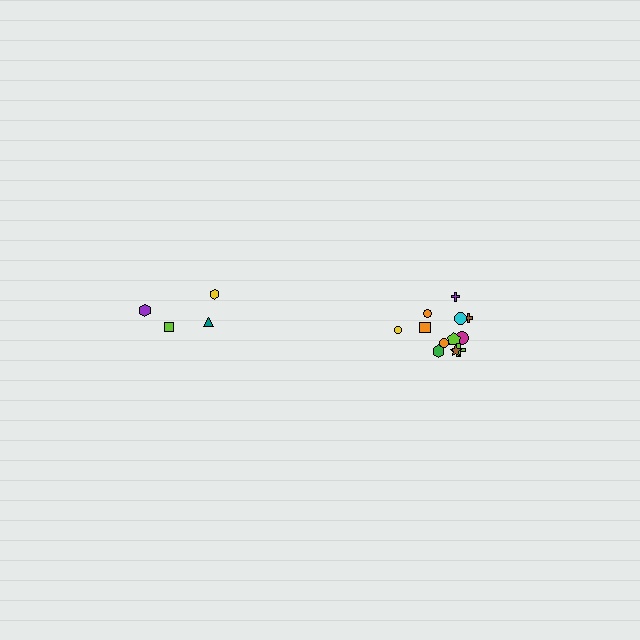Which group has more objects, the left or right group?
The right group.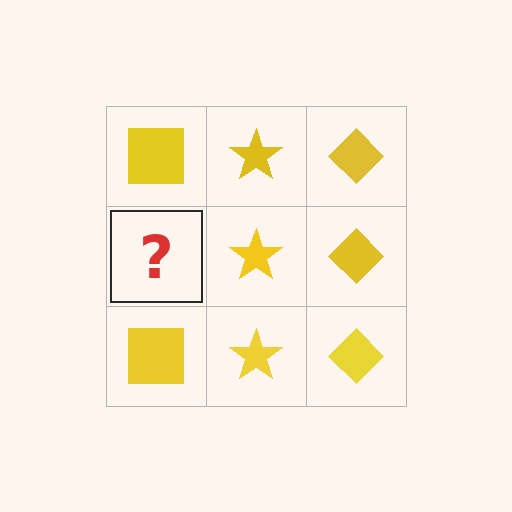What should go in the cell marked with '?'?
The missing cell should contain a yellow square.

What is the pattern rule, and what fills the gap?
The rule is that each column has a consistent shape. The gap should be filled with a yellow square.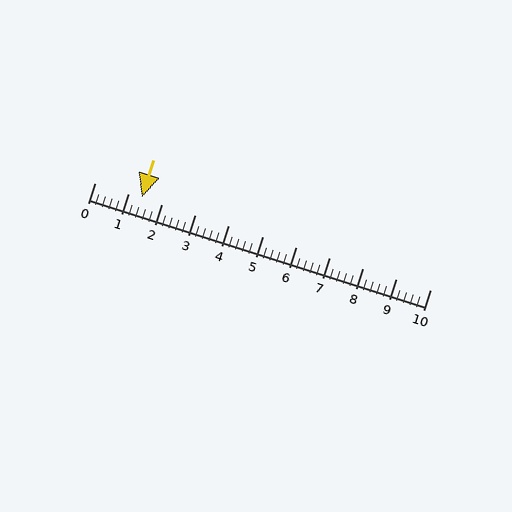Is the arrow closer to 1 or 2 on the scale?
The arrow is closer to 1.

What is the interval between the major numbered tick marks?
The major tick marks are spaced 1 units apart.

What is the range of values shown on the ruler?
The ruler shows values from 0 to 10.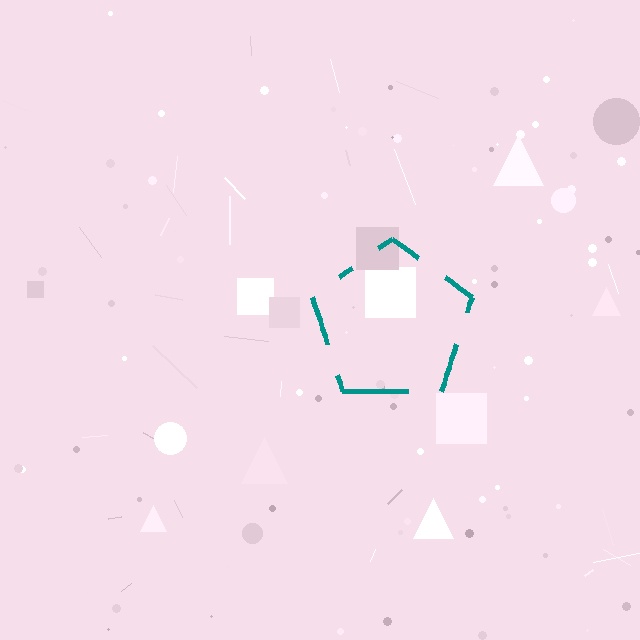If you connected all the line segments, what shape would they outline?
They would outline a pentagon.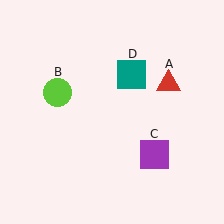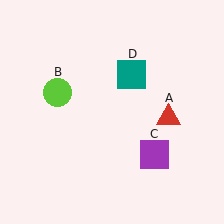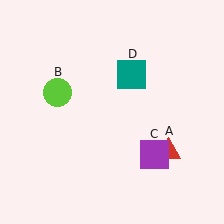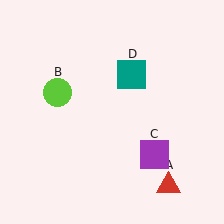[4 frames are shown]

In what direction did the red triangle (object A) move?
The red triangle (object A) moved down.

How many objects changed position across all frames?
1 object changed position: red triangle (object A).